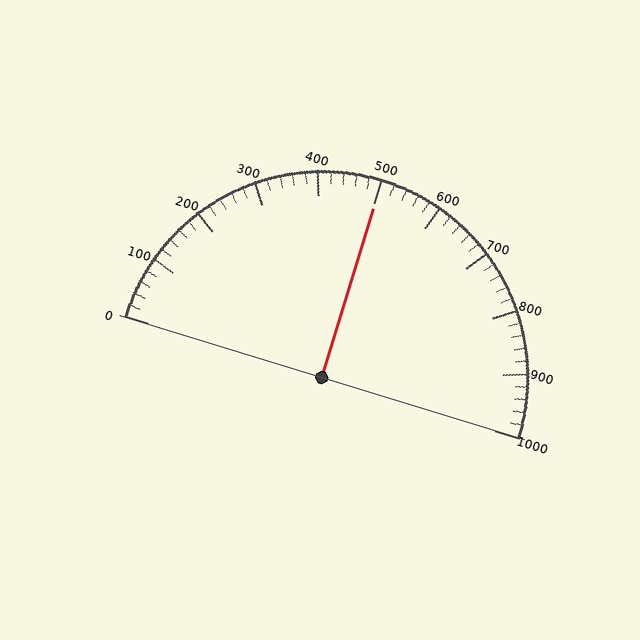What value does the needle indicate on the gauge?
The needle indicates approximately 500.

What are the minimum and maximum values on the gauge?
The gauge ranges from 0 to 1000.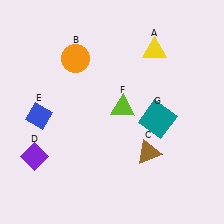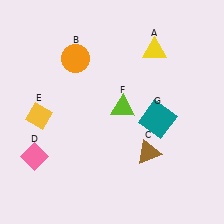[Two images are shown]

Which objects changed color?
D changed from purple to pink. E changed from blue to yellow.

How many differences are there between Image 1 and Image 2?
There are 2 differences between the two images.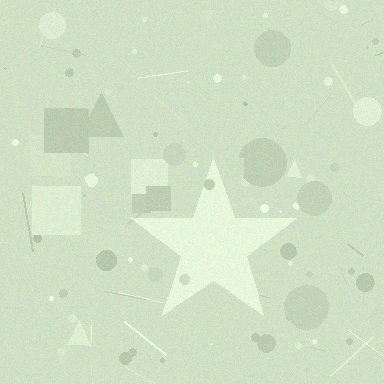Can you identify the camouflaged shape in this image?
The camouflaged shape is a star.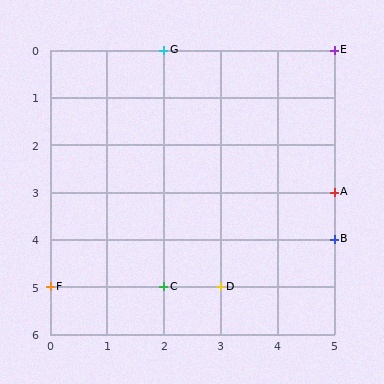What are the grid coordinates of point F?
Point F is at grid coordinates (0, 5).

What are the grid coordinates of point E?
Point E is at grid coordinates (5, 0).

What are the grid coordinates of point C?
Point C is at grid coordinates (2, 5).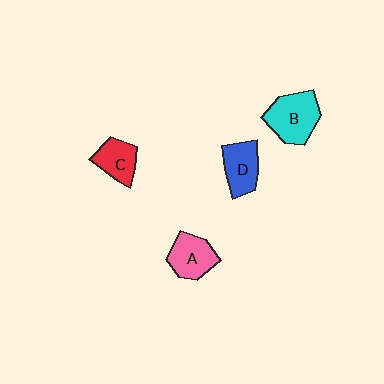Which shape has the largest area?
Shape B (cyan).